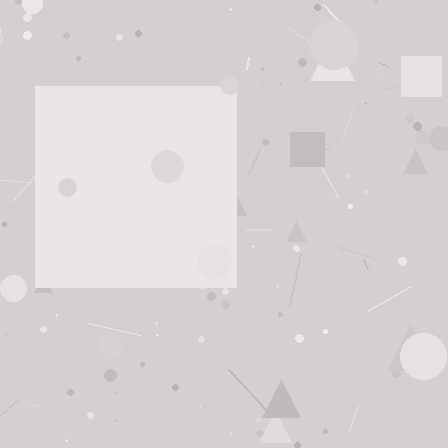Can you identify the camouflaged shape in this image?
The camouflaged shape is a square.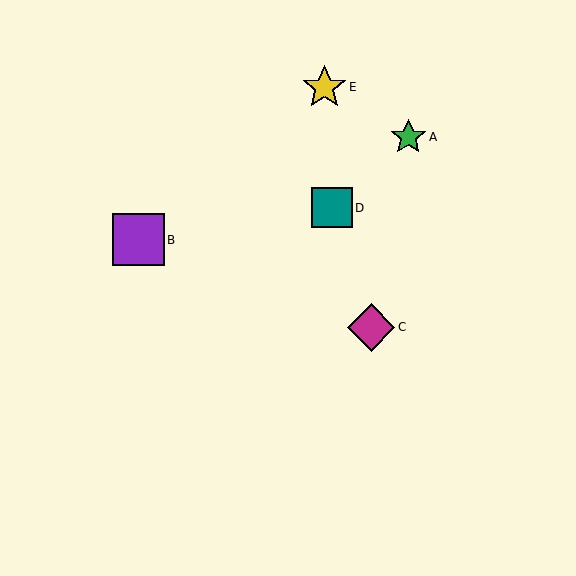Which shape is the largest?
The purple square (labeled B) is the largest.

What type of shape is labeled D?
Shape D is a teal square.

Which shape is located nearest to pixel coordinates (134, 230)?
The purple square (labeled B) at (138, 240) is nearest to that location.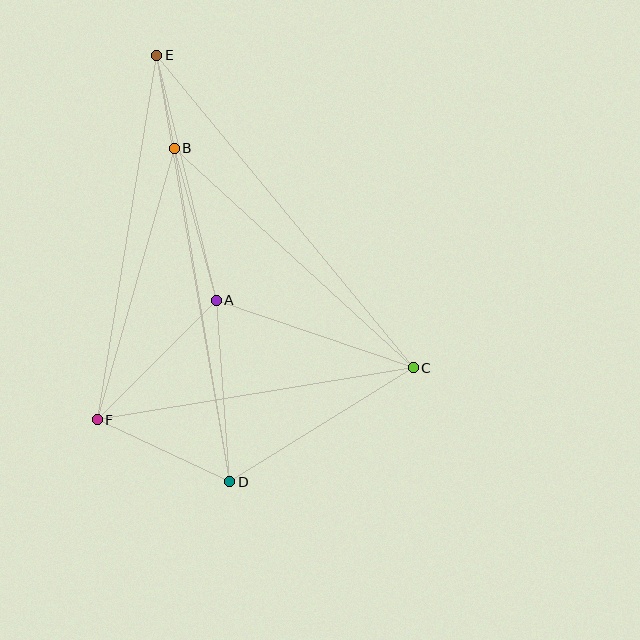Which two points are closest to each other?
Points B and E are closest to each other.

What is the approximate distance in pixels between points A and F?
The distance between A and F is approximately 168 pixels.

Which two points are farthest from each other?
Points D and E are farthest from each other.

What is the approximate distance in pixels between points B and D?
The distance between B and D is approximately 338 pixels.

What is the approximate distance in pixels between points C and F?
The distance between C and F is approximately 320 pixels.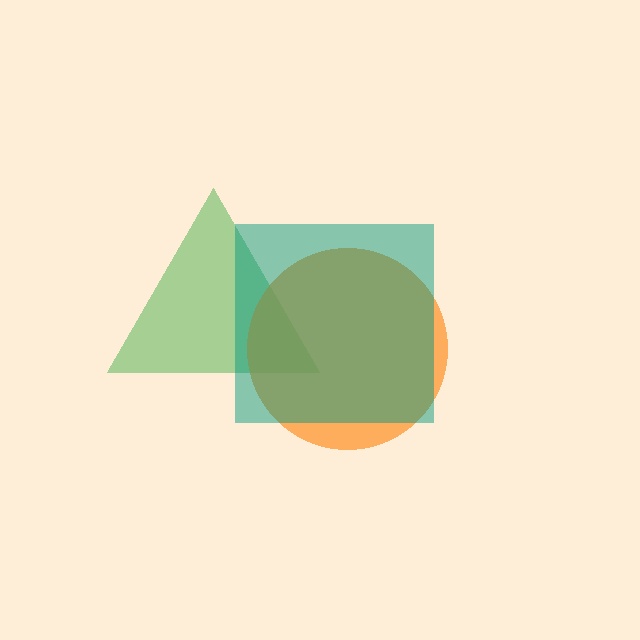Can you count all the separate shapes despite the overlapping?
Yes, there are 3 separate shapes.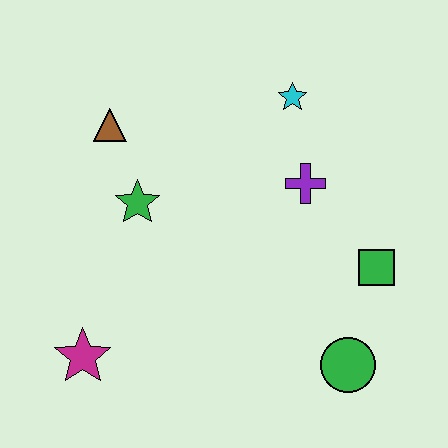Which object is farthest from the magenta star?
The cyan star is farthest from the magenta star.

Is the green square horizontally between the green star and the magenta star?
No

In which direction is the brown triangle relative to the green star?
The brown triangle is above the green star.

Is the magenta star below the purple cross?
Yes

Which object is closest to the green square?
The green circle is closest to the green square.